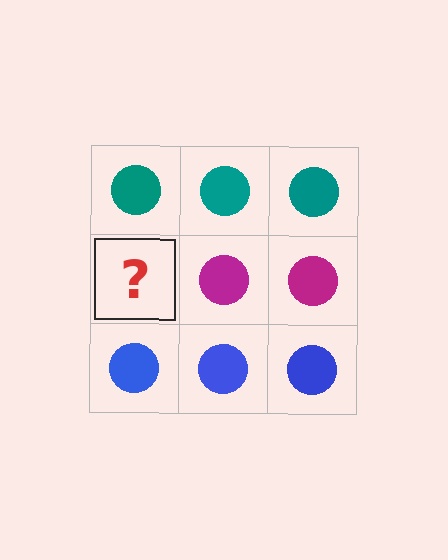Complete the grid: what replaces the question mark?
The question mark should be replaced with a magenta circle.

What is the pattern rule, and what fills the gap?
The rule is that each row has a consistent color. The gap should be filled with a magenta circle.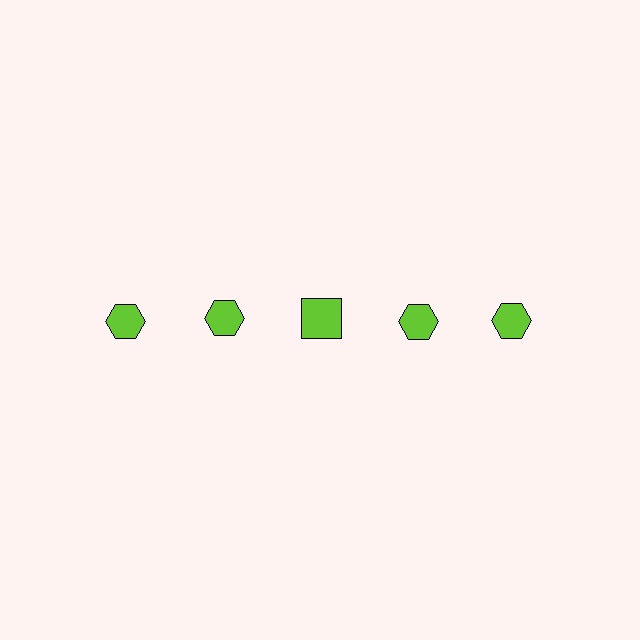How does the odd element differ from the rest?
It has a different shape: square instead of hexagon.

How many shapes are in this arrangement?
There are 5 shapes arranged in a grid pattern.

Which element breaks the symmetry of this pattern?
The lime square in the top row, center column breaks the symmetry. All other shapes are lime hexagons.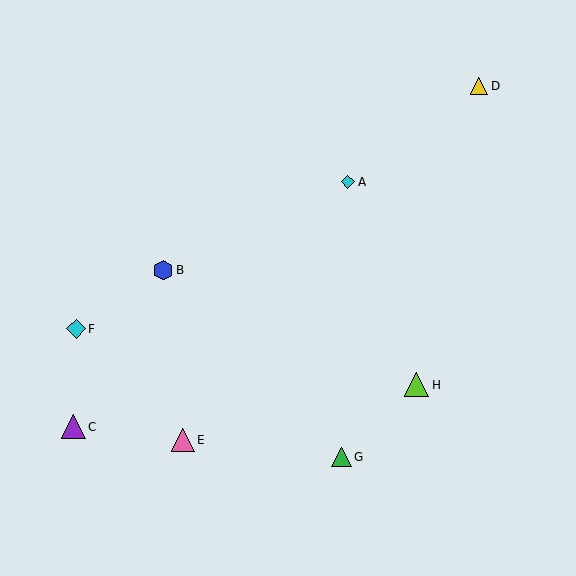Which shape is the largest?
The lime triangle (labeled H) is the largest.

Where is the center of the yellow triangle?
The center of the yellow triangle is at (479, 86).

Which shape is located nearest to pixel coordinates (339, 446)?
The green triangle (labeled G) at (341, 457) is nearest to that location.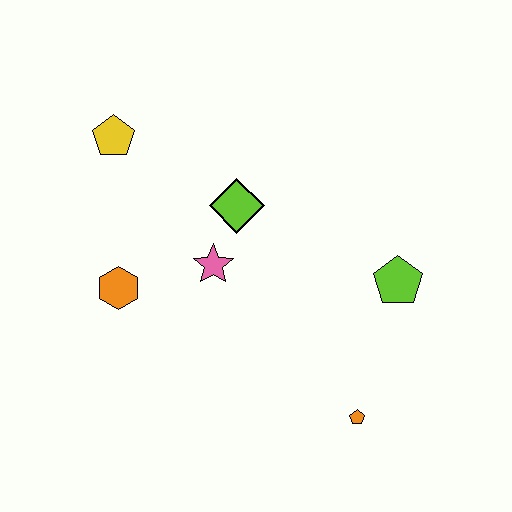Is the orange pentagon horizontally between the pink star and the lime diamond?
No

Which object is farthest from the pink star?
The orange pentagon is farthest from the pink star.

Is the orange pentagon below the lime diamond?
Yes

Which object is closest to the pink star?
The lime diamond is closest to the pink star.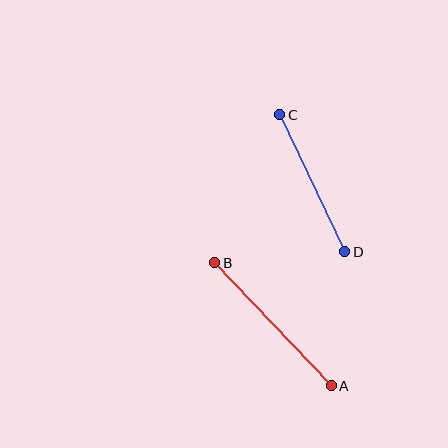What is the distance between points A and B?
The distance is approximately 170 pixels.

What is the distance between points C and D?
The distance is approximately 152 pixels.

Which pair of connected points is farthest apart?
Points A and B are farthest apart.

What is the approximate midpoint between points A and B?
The midpoint is at approximately (273, 324) pixels.